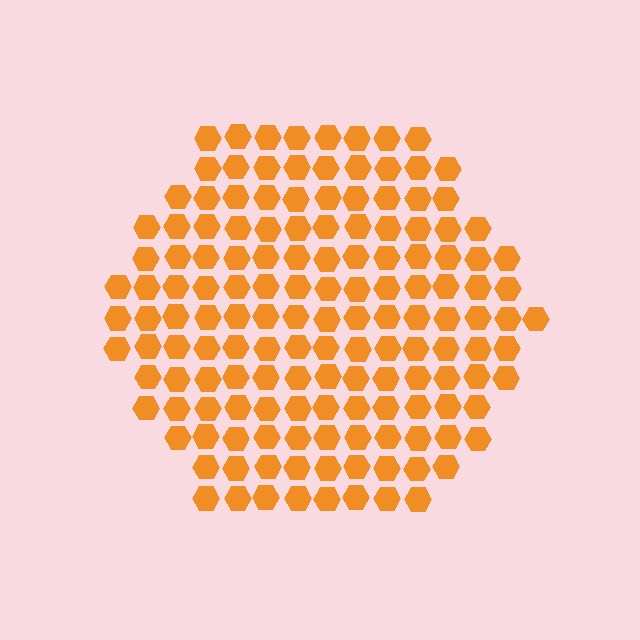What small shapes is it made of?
It is made of small hexagons.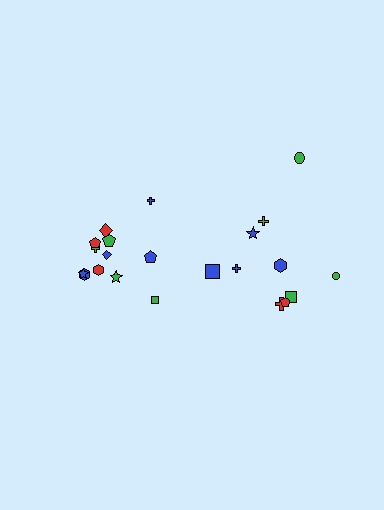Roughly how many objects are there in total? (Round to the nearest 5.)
Roughly 20 objects in total.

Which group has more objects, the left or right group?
The left group.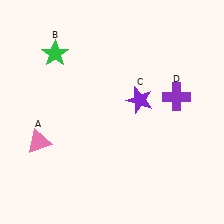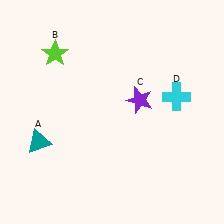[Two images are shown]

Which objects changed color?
A changed from pink to teal. B changed from green to lime. D changed from purple to cyan.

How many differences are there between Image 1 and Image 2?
There are 3 differences between the two images.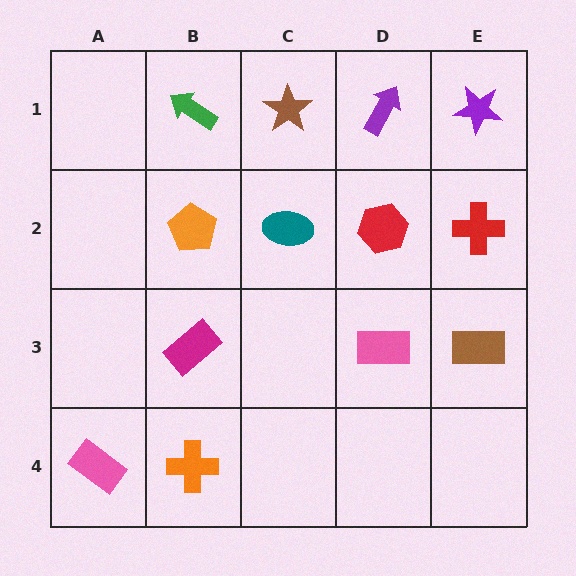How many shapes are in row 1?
4 shapes.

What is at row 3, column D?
A pink rectangle.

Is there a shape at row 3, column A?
No, that cell is empty.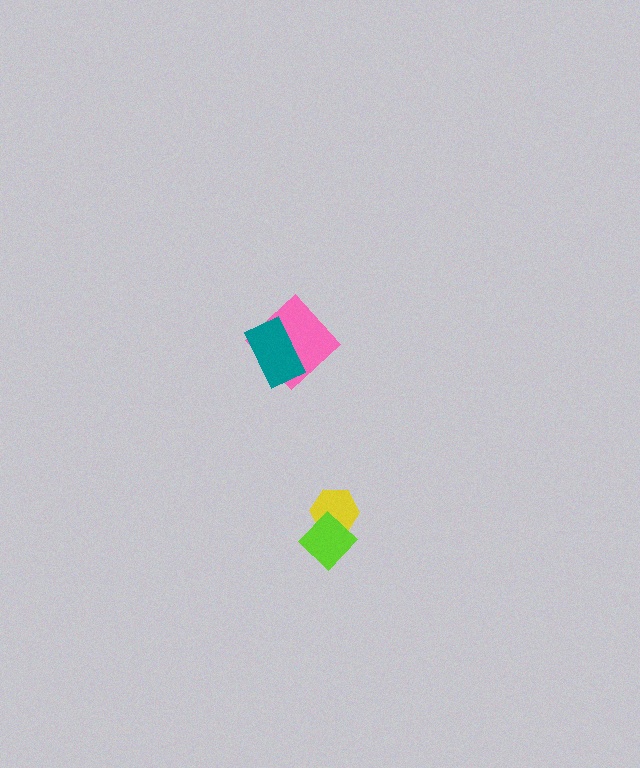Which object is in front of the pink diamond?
The teal rectangle is in front of the pink diamond.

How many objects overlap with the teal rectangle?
1 object overlaps with the teal rectangle.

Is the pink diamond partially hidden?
Yes, it is partially covered by another shape.